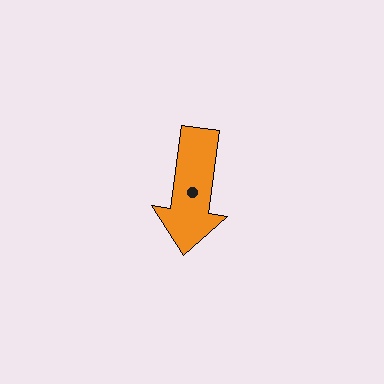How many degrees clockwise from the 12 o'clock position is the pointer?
Approximately 188 degrees.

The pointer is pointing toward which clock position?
Roughly 6 o'clock.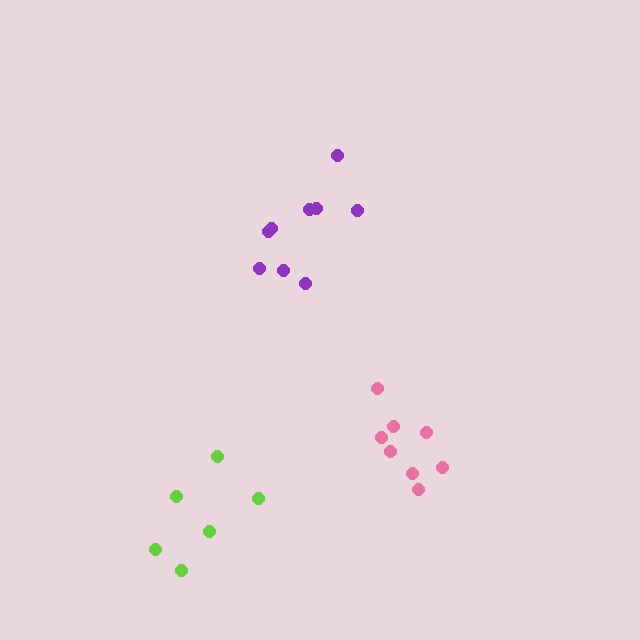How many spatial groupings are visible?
There are 3 spatial groupings.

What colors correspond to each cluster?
The clusters are colored: lime, purple, pink.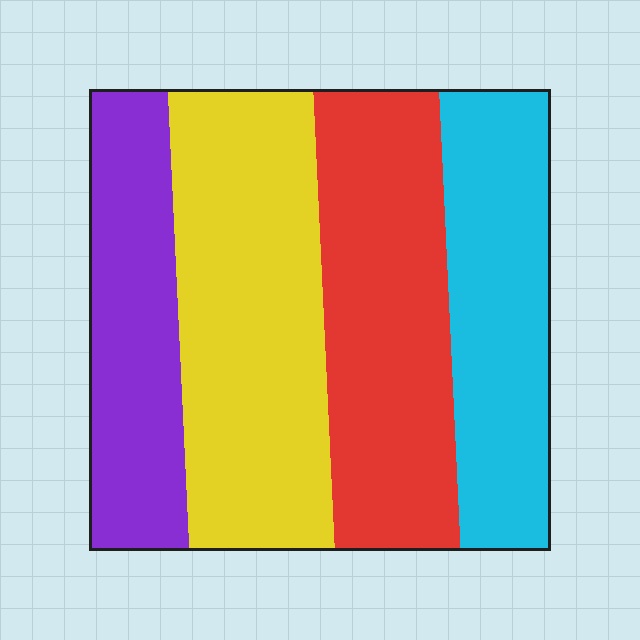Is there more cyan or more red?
Red.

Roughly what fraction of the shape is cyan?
Cyan covers 22% of the shape.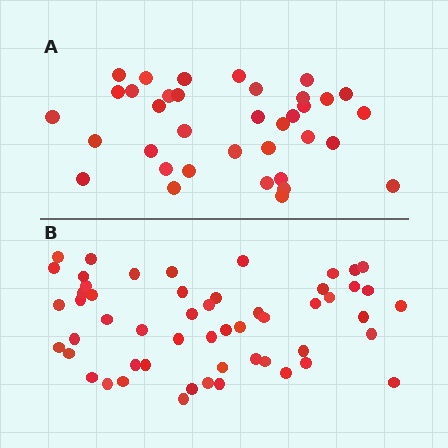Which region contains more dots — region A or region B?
Region B (the bottom region) has more dots.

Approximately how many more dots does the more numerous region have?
Region B has approximately 20 more dots than region A.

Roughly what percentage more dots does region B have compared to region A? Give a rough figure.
About 50% more.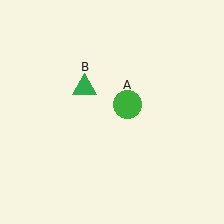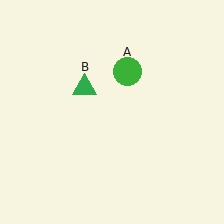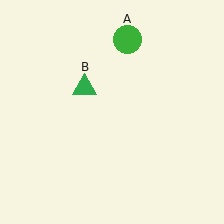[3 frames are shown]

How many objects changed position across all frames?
1 object changed position: green circle (object A).